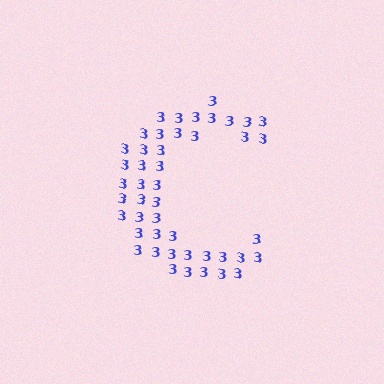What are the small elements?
The small elements are digit 3's.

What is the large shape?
The large shape is the letter C.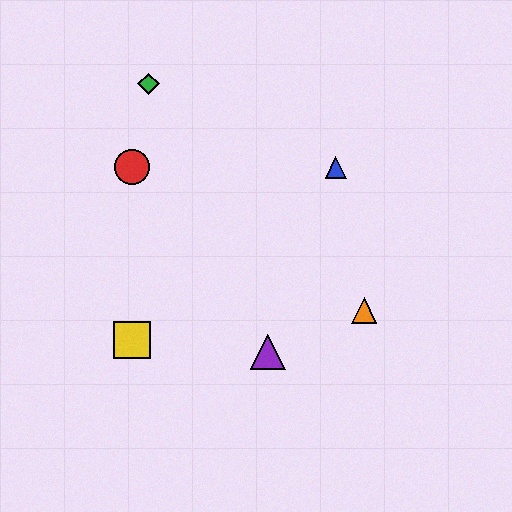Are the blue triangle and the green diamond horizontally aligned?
No, the blue triangle is at y≈167 and the green diamond is at y≈84.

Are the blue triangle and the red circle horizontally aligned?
Yes, both are at y≈167.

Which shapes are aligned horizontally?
The red circle, the blue triangle are aligned horizontally.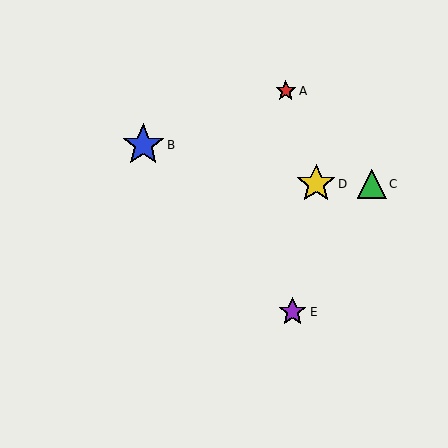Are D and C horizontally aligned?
Yes, both are at y≈184.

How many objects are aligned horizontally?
2 objects (C, D) are aligned horizontally.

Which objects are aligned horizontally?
Objects C, D are aligned horizontally.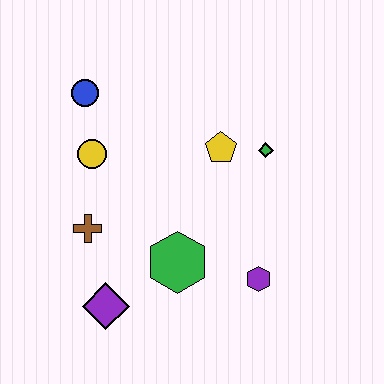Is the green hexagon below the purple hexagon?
No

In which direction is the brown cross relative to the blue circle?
The brown cross is below the blue circle.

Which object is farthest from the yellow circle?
The purple hexagon is farthest from the yellow circle.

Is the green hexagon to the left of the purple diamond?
No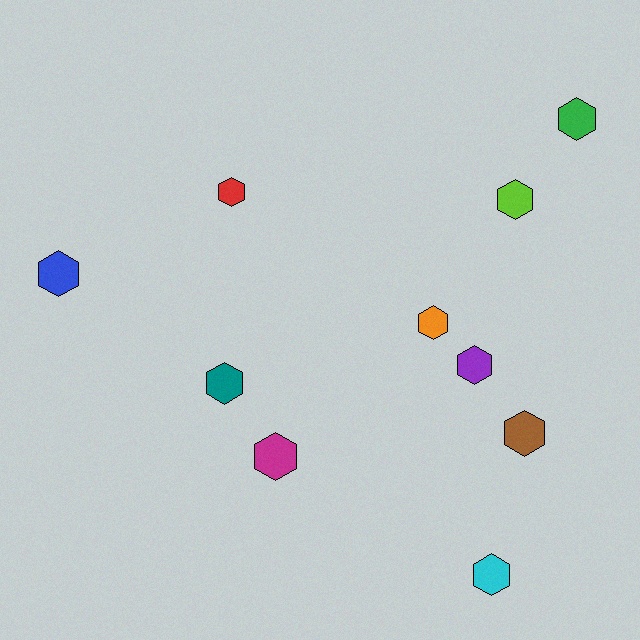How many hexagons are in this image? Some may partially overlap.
There are 10 hexagons.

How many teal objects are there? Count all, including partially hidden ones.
There is 1 teal object.